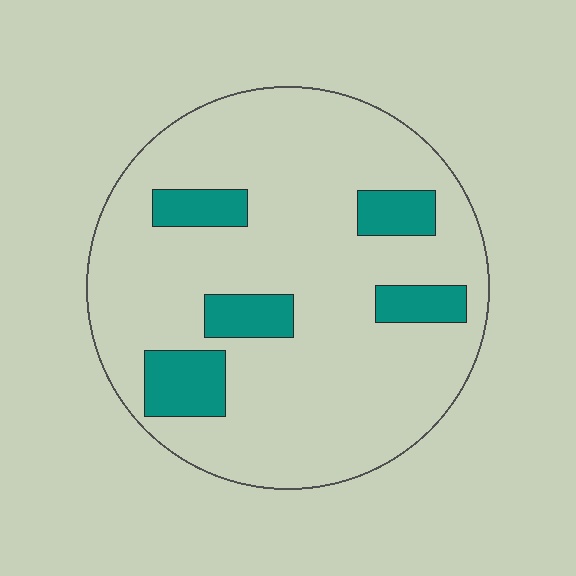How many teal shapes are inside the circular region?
5.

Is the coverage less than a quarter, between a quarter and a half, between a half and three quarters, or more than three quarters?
Less than a quarter.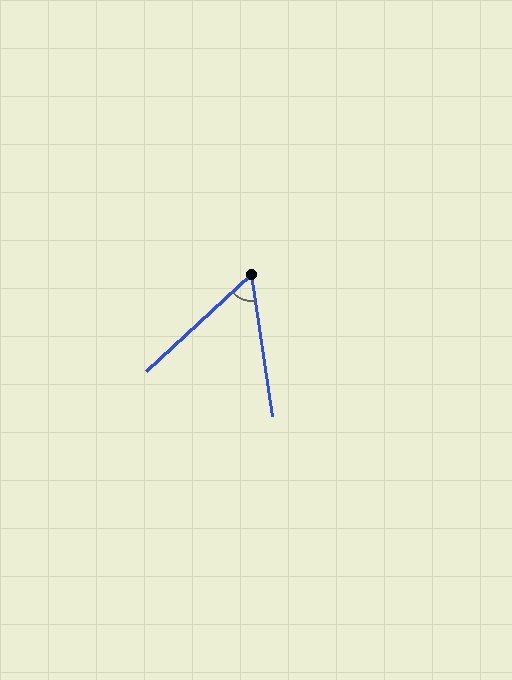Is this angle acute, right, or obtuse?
It is acute.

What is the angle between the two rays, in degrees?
Approximately 56 degrees.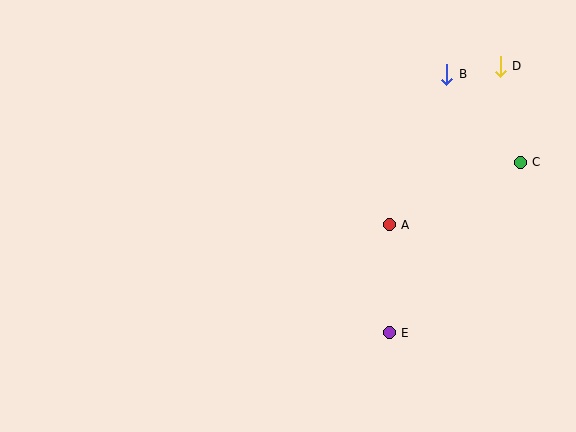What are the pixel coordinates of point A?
Point A is at (389, 225).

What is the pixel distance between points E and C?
The distance between E and C is 215 pixels.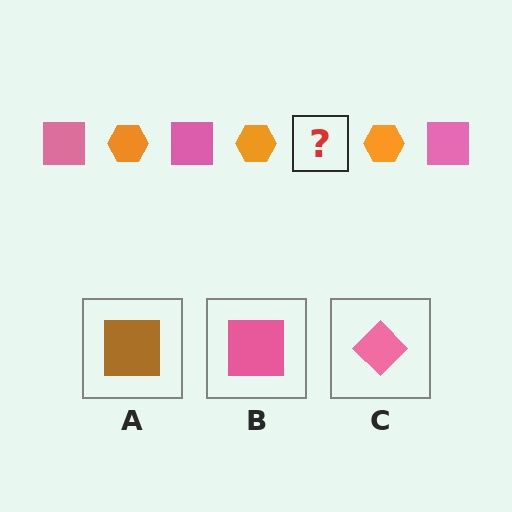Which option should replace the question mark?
Option B.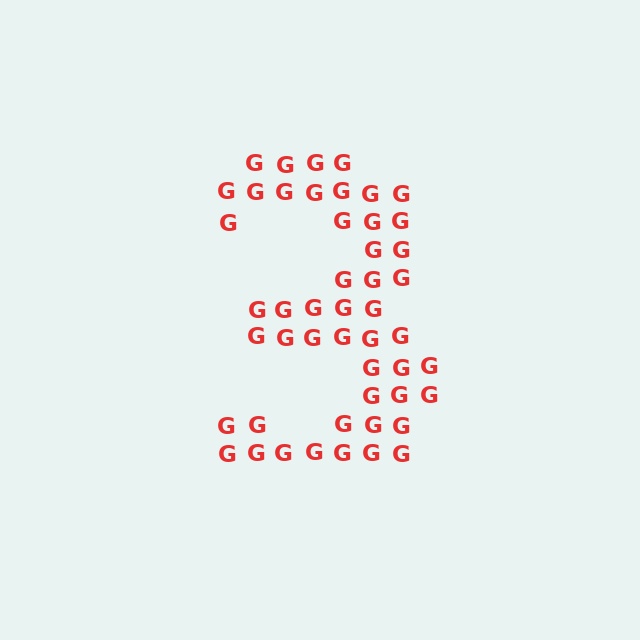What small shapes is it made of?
It is made of small letter G's.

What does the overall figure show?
The overall figure shows the digit 3.